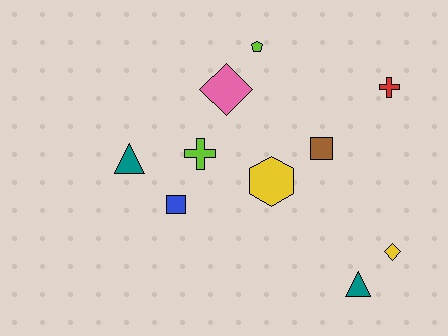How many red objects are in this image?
There is 1 red object.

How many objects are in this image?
There are 10 objects.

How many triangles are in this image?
There are 2 triangles.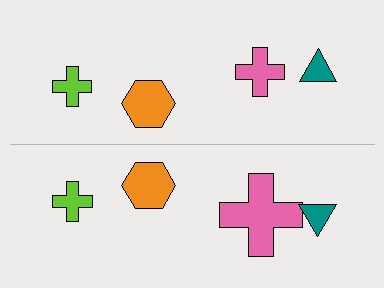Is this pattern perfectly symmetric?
No, the pattern is not perfectly symmetric. The pink cross on the bottom side has a different size than its mirror counterpart.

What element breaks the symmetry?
The pink cross on the bottom side has a different size than its mirror counterpart.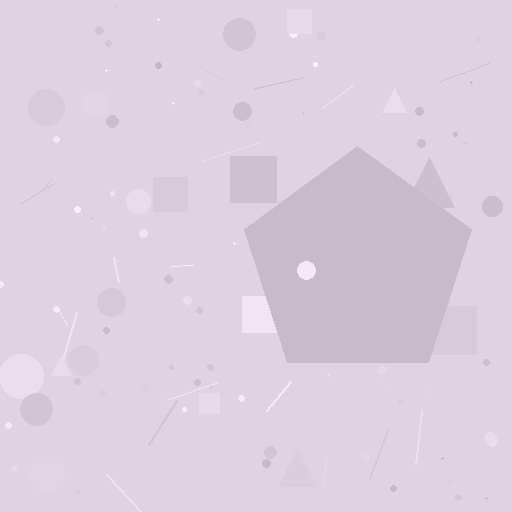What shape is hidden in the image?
A pentagon is hidden in the image.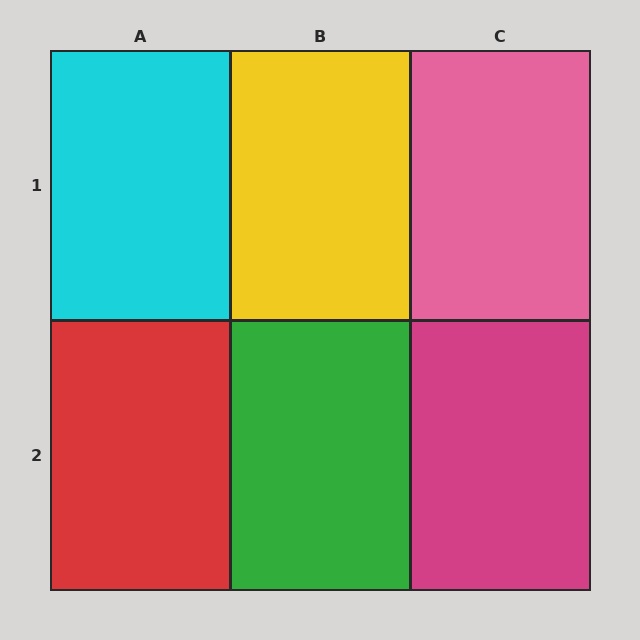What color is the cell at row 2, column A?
Red.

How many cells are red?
1 cell is red.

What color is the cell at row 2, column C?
Magenta.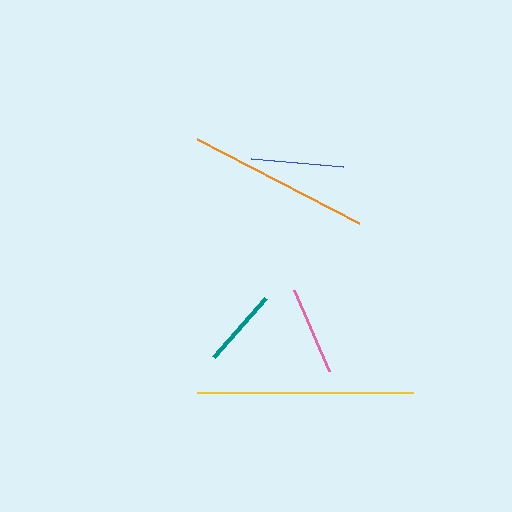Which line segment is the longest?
The yellow line is the longest at approximately 216 pixels.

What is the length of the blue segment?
The blue segment is approximately 93 pixels long.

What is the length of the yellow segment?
The yellow segment is approximately 216 pixels long.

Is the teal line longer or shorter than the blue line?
The blue line is longer than the teal line.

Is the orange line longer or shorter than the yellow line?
The yellow line is longer than the orange line.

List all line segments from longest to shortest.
From longest to shortest: yellow, orange, blue, pink, teal.